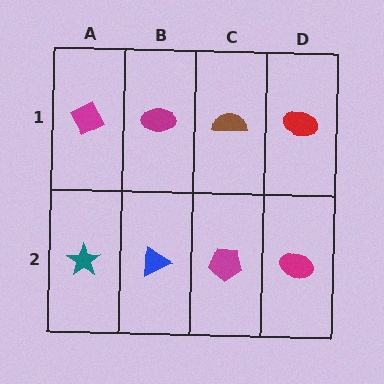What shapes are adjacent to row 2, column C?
A brown semicircle (row 1, column C), a blue triangle (row 2, column B), a magenta ellipse (row 2, column D).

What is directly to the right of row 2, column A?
A blue triangle.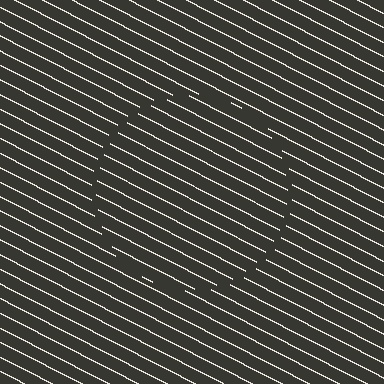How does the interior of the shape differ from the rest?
The interior of the shape contains the same grating, shifted by half a period — the contour is defined by the phase discontinuity where line-ends from the inner and outer gratings abut.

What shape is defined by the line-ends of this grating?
An illusory circle. The interior of the shape contains the same grating, shifted by half a period — the contour is defined by the phase discontinuity where line-ends from the inner and outer gratings abut.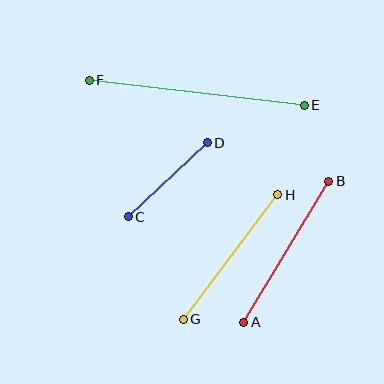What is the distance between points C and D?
The distance is approximately 108 pixels.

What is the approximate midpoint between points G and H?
The midpoint is at approximately (231, 257) pixels.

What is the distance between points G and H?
The distance is approximately 156 pixels.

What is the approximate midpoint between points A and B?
The midpoint is at approximately (286, 252) pixels.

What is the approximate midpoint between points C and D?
The midpoint is at approximately (168, 180) pixels.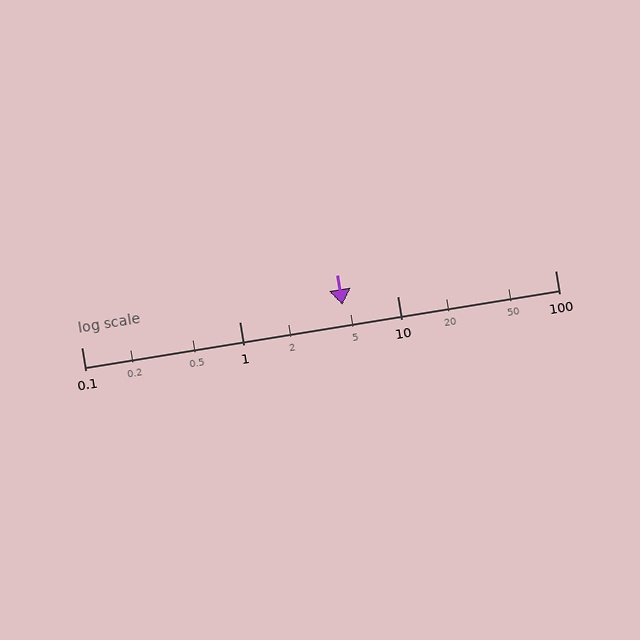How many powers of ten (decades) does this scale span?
The scale spans 3 decades, from 0.1 to 100.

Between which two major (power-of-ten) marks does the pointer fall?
The pointer is between 1 and 10.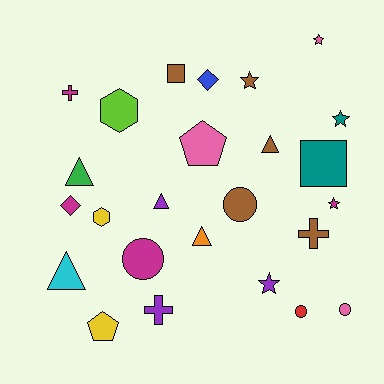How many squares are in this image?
There are 2 squares.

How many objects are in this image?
There are 25 objects.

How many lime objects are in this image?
There is 1 lime object.